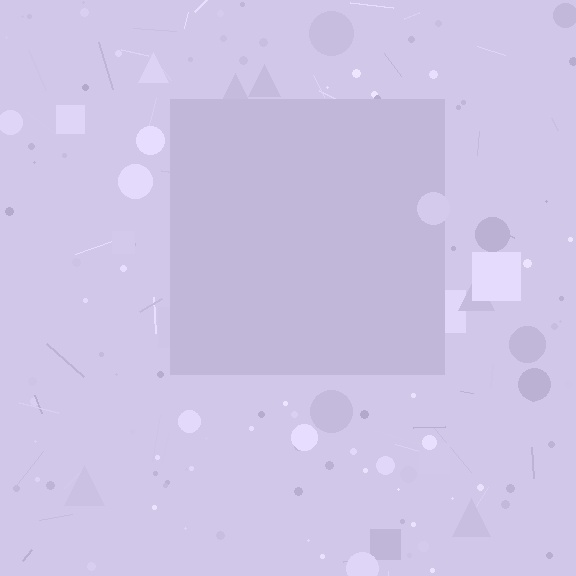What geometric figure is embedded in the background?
A square is embedded in the background.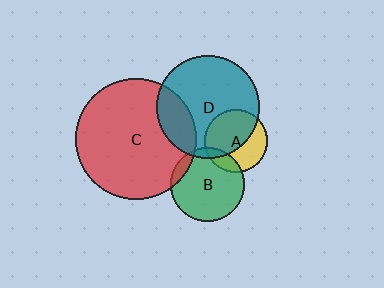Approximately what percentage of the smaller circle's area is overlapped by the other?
Approximately 15%.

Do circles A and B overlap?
Yes.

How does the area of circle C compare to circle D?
Approximately 1.4 times.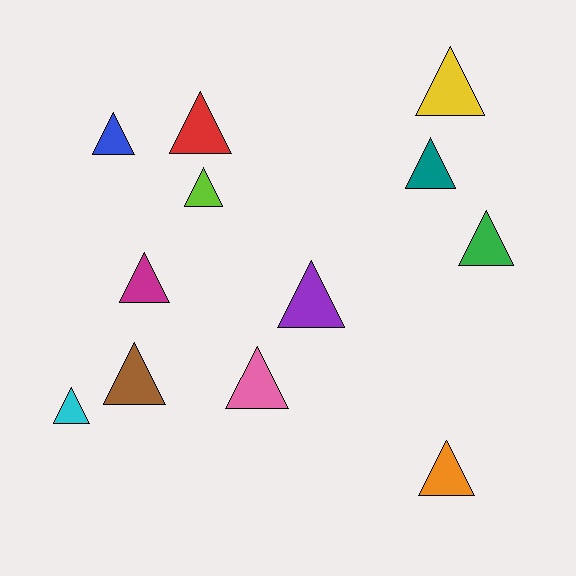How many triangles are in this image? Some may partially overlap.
There are 12 triangles.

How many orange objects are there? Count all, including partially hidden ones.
There is 1 orange object.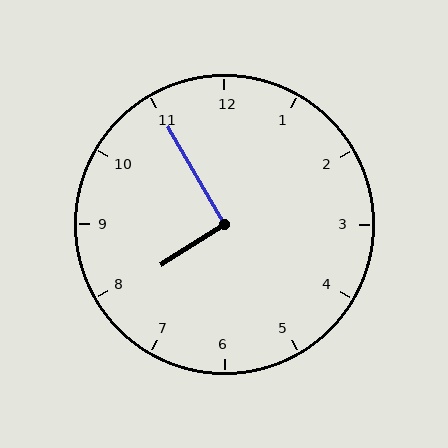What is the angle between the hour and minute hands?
Approximately 92 degrees.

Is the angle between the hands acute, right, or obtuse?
It is right.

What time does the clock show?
7:55.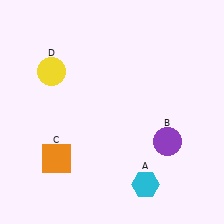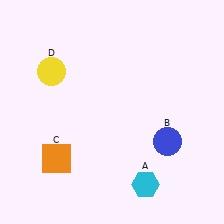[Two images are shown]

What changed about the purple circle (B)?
In Image 1, B is purple. In Image 2, it changed to blue.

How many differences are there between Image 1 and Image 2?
There is 1 difference between the two images.